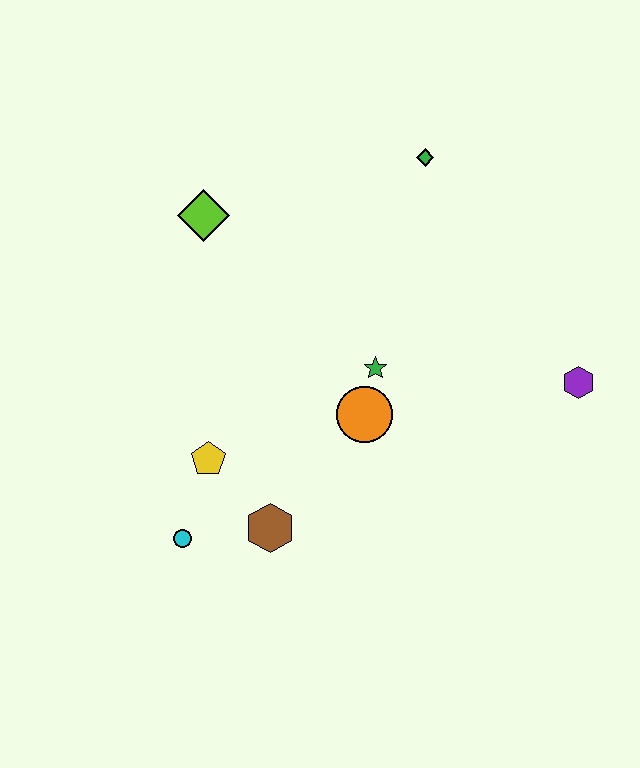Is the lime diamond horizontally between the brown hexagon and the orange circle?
No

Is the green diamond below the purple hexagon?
No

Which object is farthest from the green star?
The cyan circle is farthest from the green star.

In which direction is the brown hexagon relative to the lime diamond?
The brown hexagon is below the lime diamond.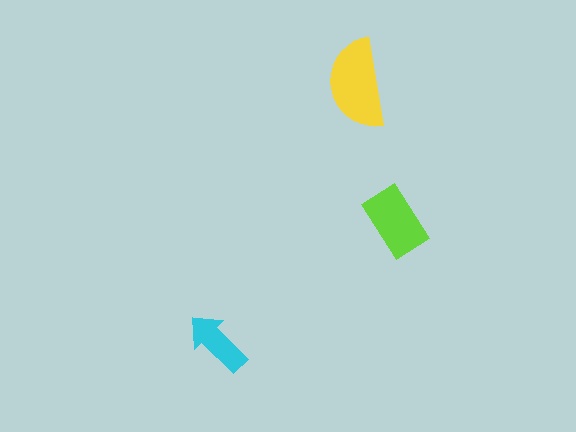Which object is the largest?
The yellow semicircle.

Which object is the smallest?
The cyan arrow.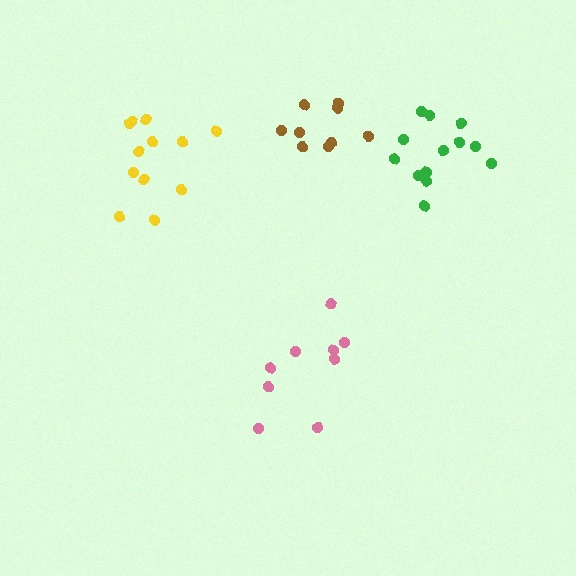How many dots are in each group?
Group 1: 12 dots, Group 2: 13 dots, Group 3: 9 dots, Group 4: 9 dots (43 total).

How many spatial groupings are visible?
There are 4 spatial groupings.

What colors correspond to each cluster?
The clusters are colored: yellow, green, pink, brown.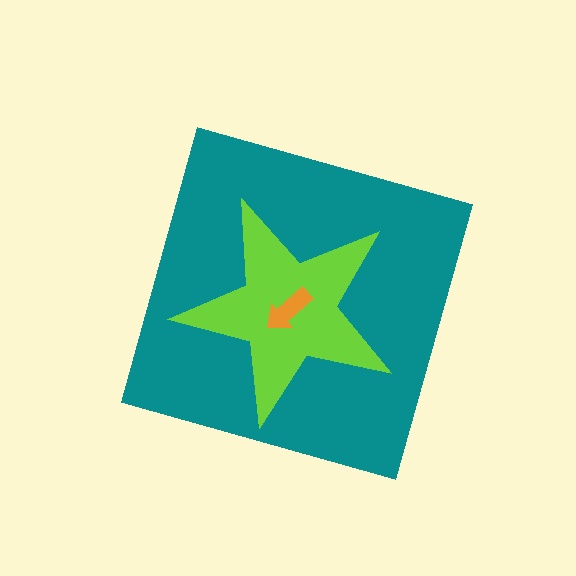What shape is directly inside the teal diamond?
The lime star.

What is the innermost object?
The orange arrow.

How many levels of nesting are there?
3.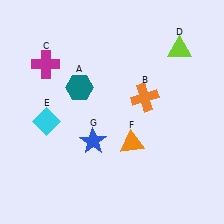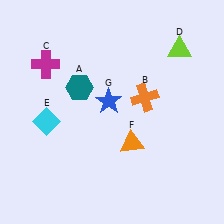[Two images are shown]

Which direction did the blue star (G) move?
The blue star (G) moved up.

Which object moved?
The blue star (G) moved up.